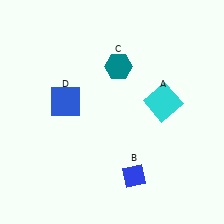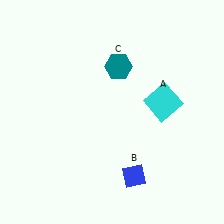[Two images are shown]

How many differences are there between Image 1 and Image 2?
There is 1 difference between the two images.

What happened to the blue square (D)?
The blue square (D) was removed in Image 2. It was in the top-left area of Image 1.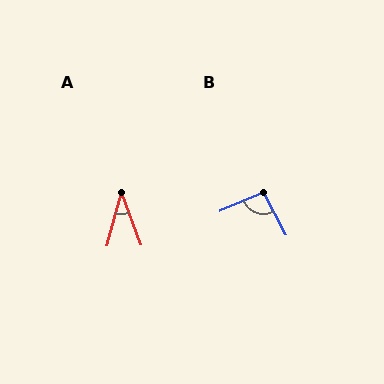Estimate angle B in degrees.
Approximately 95 degrees.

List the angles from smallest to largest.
A (35°), B (95°).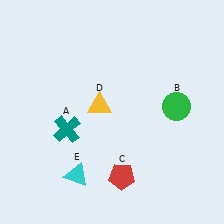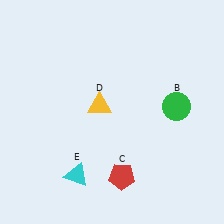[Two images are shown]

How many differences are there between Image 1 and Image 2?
There is 1 difference between the two images.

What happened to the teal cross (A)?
The teal cross (A) was removed in Image 2. It was in the bottom-left area of Image 1.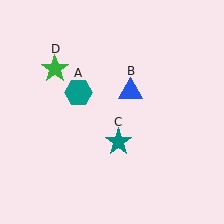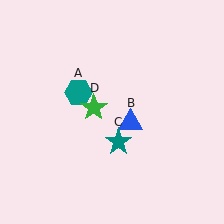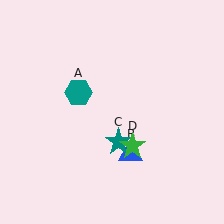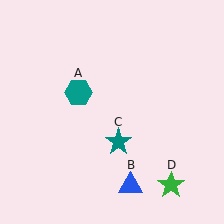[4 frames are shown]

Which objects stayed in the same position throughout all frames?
Teal hexagon (object A) and teal star (object C) remained stationary.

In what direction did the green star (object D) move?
The green star (object D) moved down and to the right.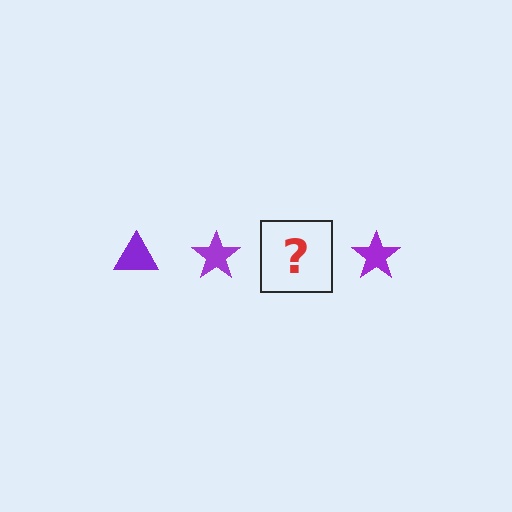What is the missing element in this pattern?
The missing element is a purple triangle.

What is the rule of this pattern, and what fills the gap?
The rule is that the pattern cycles through triangle, star shapes in purple. The gap should be filled with a purple triangle.